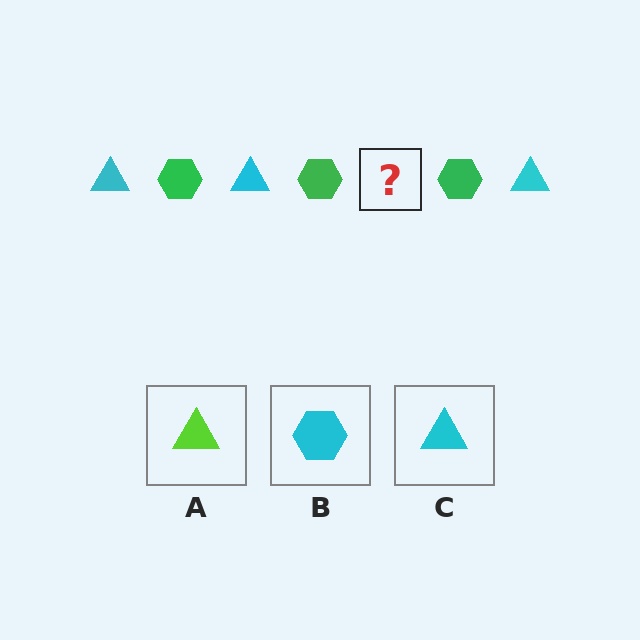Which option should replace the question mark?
Option C.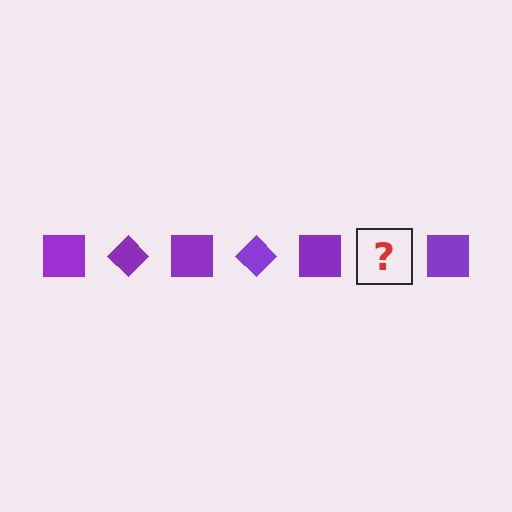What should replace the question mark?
The question mark should be replaced with a purple diamond.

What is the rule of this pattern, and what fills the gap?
The rule is that the pattern cycles through square, diamond shapes in purple. The gap should be filled with a purple diamond.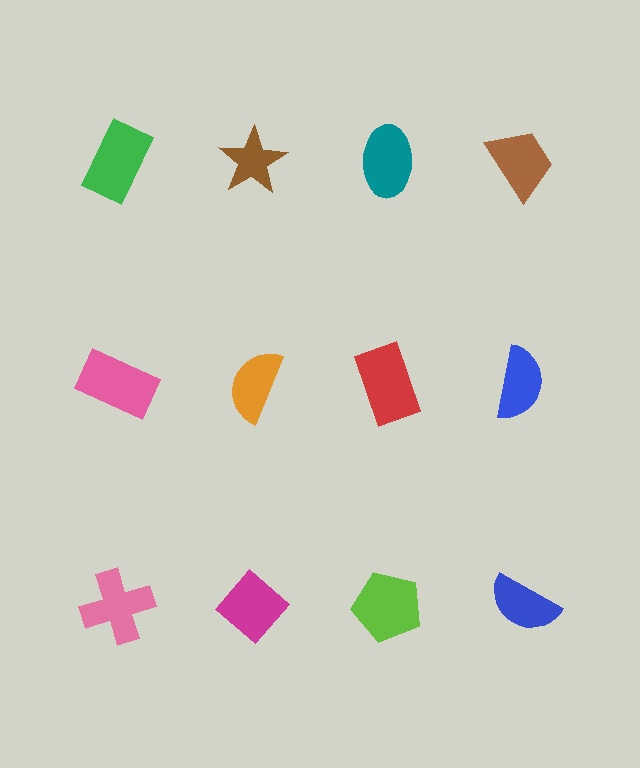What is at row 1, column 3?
A teal ellipse.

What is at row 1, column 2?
A brown star.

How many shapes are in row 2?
4 shapes.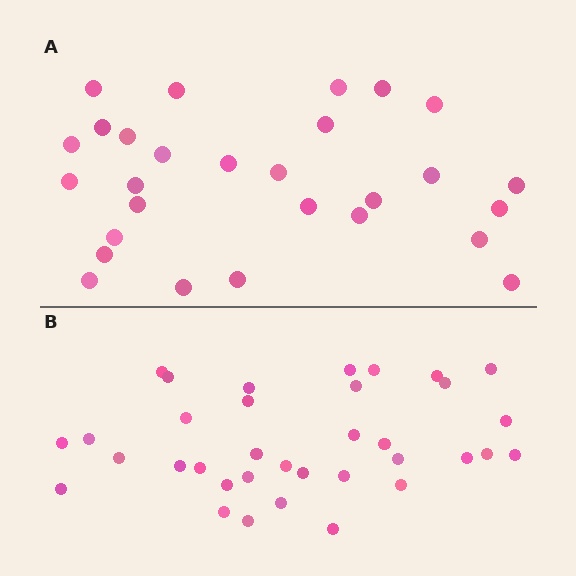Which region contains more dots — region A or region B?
Region B (the bottom region) has more dots.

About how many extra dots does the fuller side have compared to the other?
Region B has roughly 8 or so more dots than region A.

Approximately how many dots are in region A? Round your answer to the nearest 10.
About 30 dots. (The exact count is 28, which rounds to 30.)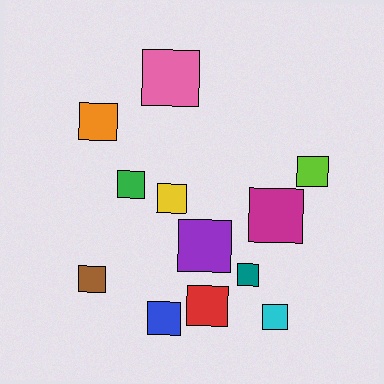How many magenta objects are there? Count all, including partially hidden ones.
There is 1 magenta object.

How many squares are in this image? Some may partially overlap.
There are 12 squares.